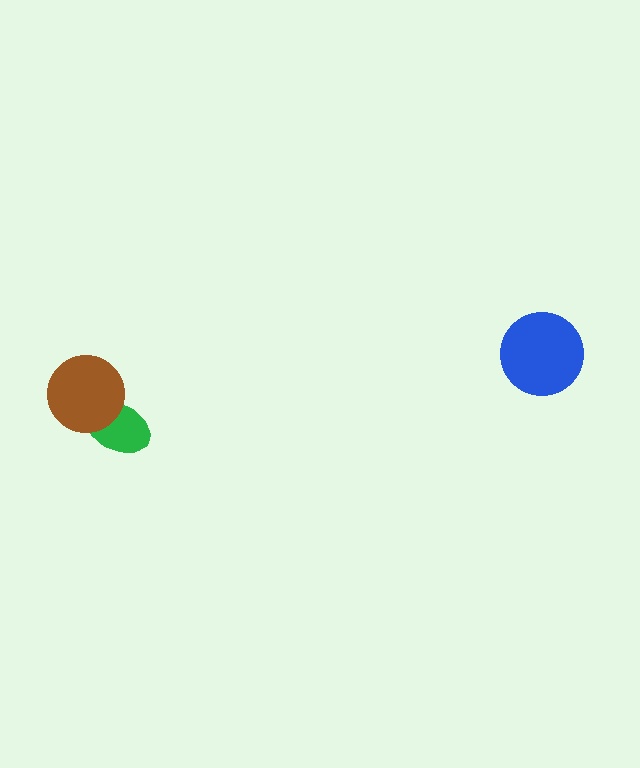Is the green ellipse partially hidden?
Yes, it is partially covered by another shape.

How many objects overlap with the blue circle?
0 objects overlap with the blue circle.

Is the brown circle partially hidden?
No, no other shape covers it.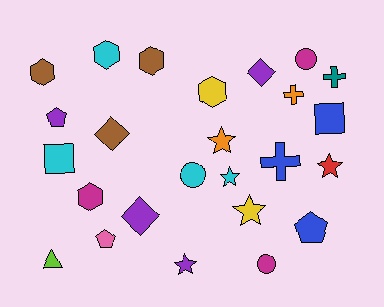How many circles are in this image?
There are 3 circles.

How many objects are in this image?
There are 25 objects.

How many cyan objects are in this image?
There are 4 cyan objects.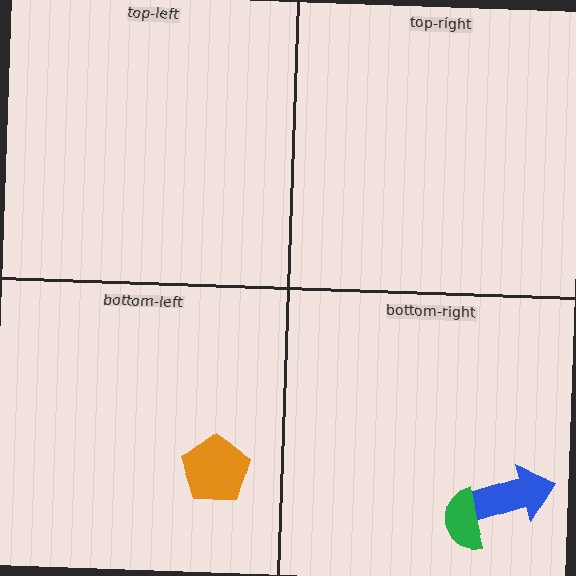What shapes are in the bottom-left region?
The orange pentagon.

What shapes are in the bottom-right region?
The blue arrow, the green semicircle.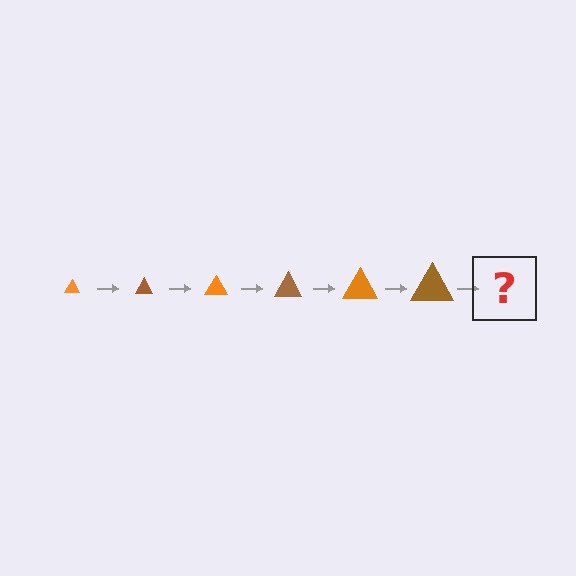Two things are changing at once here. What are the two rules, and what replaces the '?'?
The two rules are that the triangle grows larger each step and the color cycles through orange and brown. The '?' should be an orange triangle, larger than the previous one.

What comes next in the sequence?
The next element should be an orange triangle, larger than the previous one.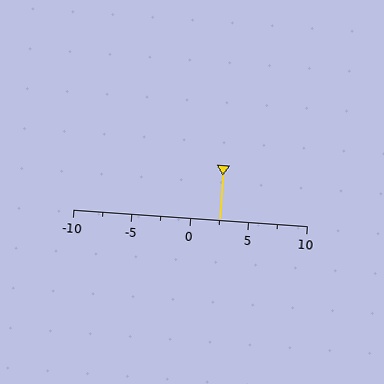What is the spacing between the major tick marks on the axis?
The major ticks are spaced 5 apart.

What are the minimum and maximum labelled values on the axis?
The axis runs from -10 to 10.